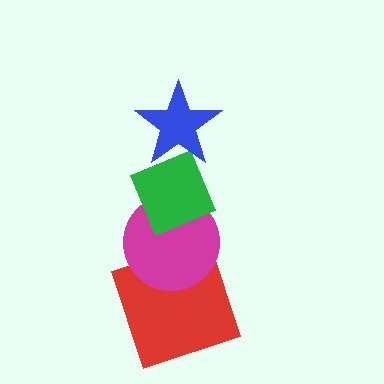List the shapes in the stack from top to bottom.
From top to bottom: the blue star, the green diamond, the magenta circle, the red square.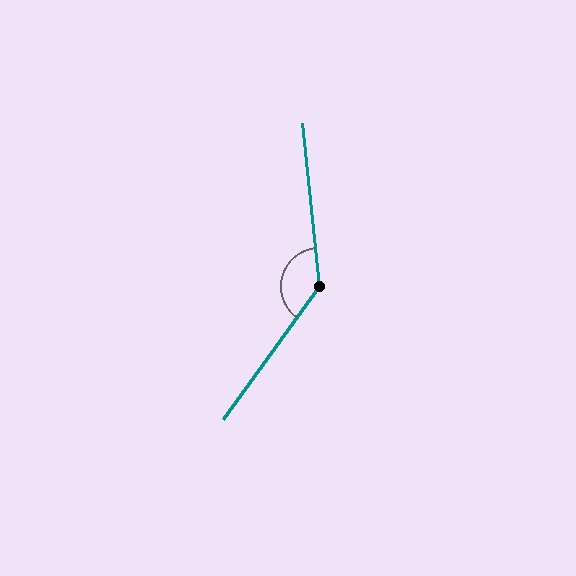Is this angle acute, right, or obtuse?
It is obtuse.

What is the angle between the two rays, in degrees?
Approximately 138 degrees.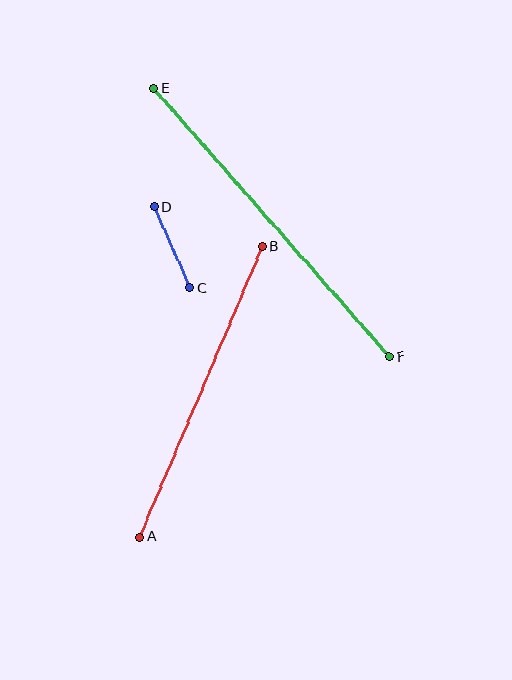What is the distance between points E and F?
The distance is approximately 357 pixels.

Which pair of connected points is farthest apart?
Points E and F are farthest apart.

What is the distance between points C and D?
The distance is approximately 88 pixels.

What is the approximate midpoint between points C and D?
The midpoint is at approximately (172, 247) pixels.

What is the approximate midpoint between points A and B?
The midpoint is at approximately (201, 392) pixels.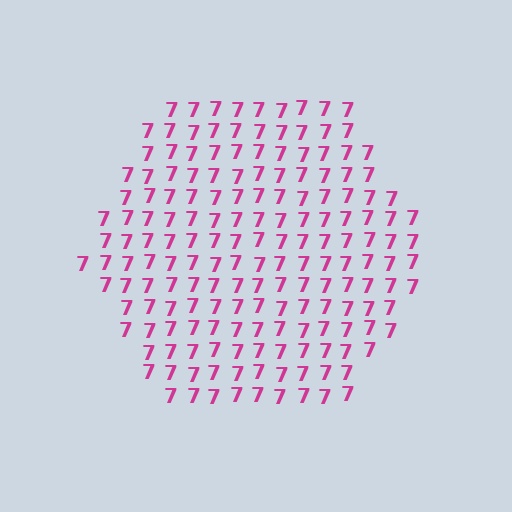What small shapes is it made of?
It is made of small digit 7's.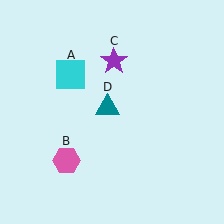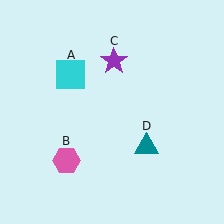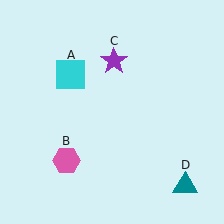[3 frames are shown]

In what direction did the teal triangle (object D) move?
The teal triangle (object D) moved down and to the right.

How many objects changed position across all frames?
1 object changed position: teal triangle (object D).